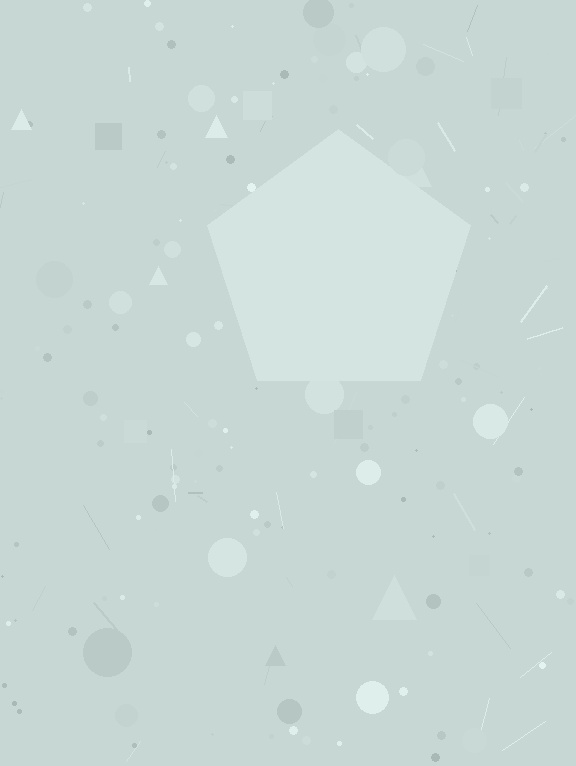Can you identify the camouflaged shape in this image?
The camouflaged shape is a pentagon.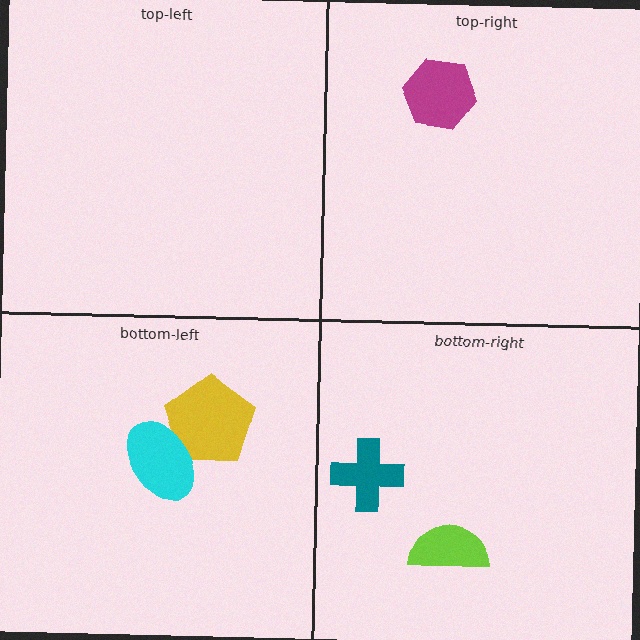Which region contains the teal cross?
The bottom-right region.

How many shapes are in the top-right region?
1.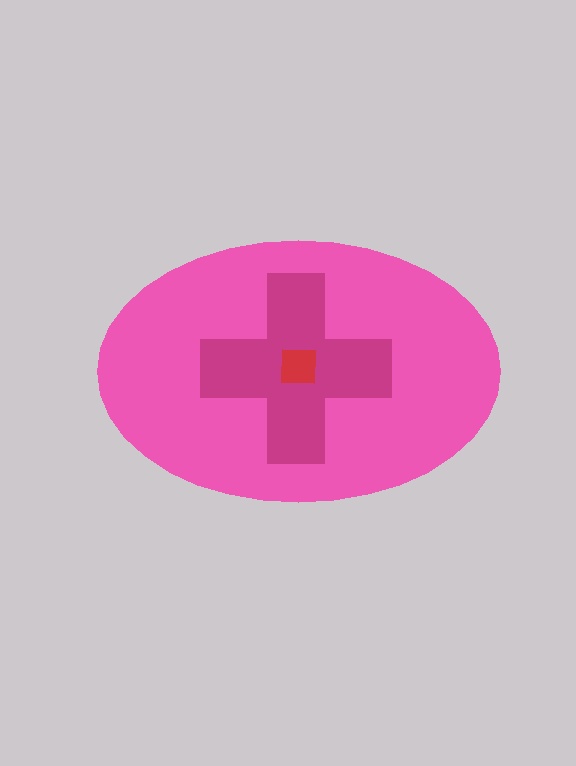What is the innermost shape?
The red square.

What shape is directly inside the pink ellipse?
The magenta cross.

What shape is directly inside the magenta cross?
The red square.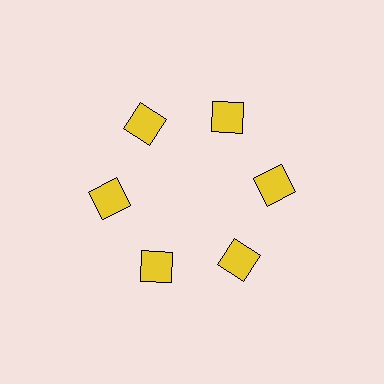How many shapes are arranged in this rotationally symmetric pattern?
There are 6 shapes, arranged in 6 groups of 1.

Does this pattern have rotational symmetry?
Yes, this pattern has 6-fold rotational symmetry. It looks the same after rotating 60 degrees around the center.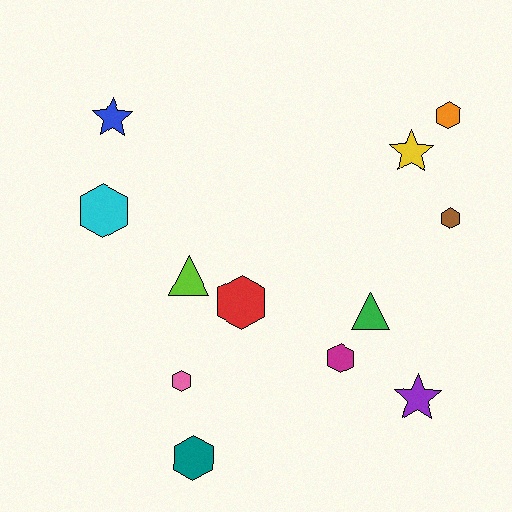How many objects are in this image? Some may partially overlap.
There are 12 objects.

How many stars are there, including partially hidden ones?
There are 3 stars.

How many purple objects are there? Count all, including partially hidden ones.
There is 1 purple object.